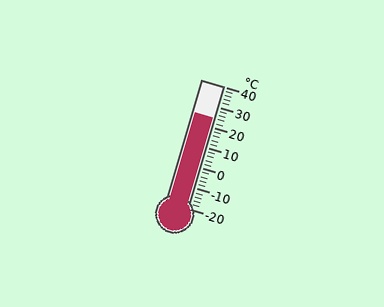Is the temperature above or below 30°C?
The temperature is below 30°C.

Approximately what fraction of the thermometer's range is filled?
The thermometer is filled to approximately 75% of its range.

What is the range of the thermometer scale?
The thermometer scale ranges from -20°C to 40°C.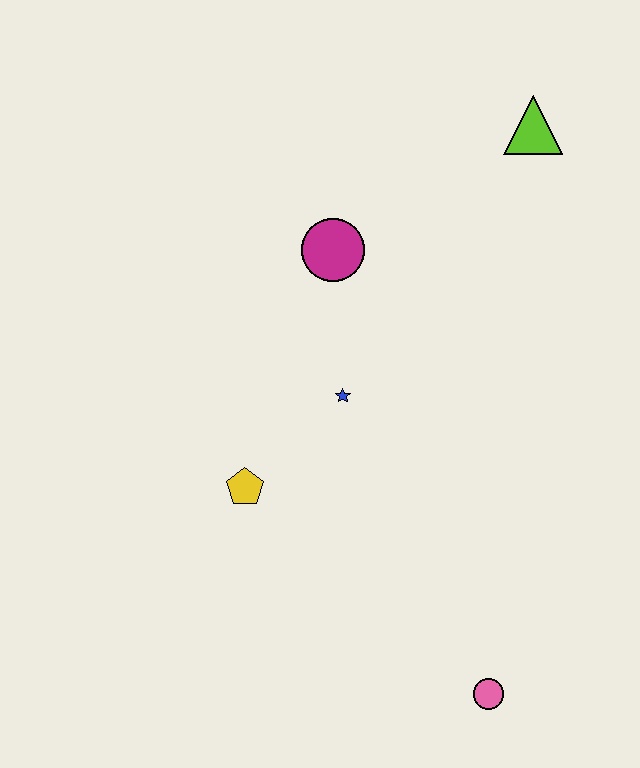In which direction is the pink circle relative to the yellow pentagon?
The pink circle is to the right of the yellow pentagon.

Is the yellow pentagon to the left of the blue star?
Yes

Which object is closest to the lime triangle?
The magenta circle is closest to the lime triangle.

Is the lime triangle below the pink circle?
No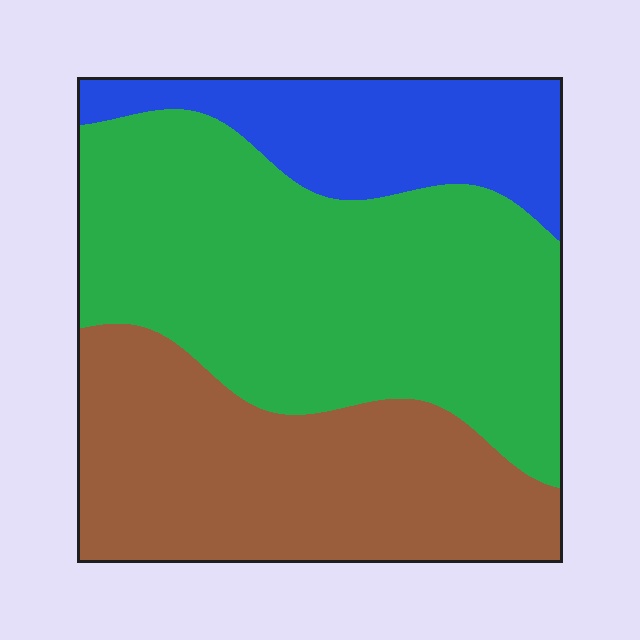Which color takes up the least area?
Blue, at roughly 20%.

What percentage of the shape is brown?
Brown covers about 35% of the shape.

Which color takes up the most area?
Green, at roughly 50%.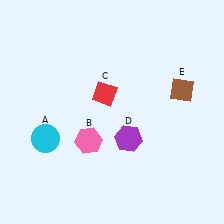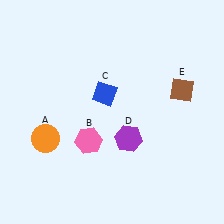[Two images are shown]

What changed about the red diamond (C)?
In Image 1, C is red. In Image 2, it changed to blue.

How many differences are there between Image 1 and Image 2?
There are 2 differences between the two images.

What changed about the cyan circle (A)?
In Image 1, A is cyan. In Image 2, it changed to orange.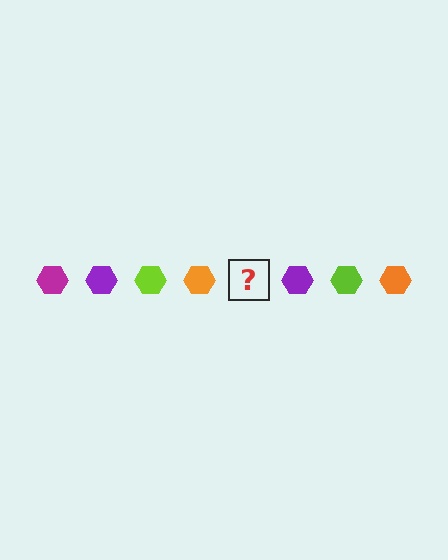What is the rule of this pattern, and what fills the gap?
The rule is that the pattern cycles through magenta, purple, lime, orange hexagons. The gap should be filled with a magenta hexagon.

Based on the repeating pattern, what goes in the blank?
The blank should be a magenta hexagon.